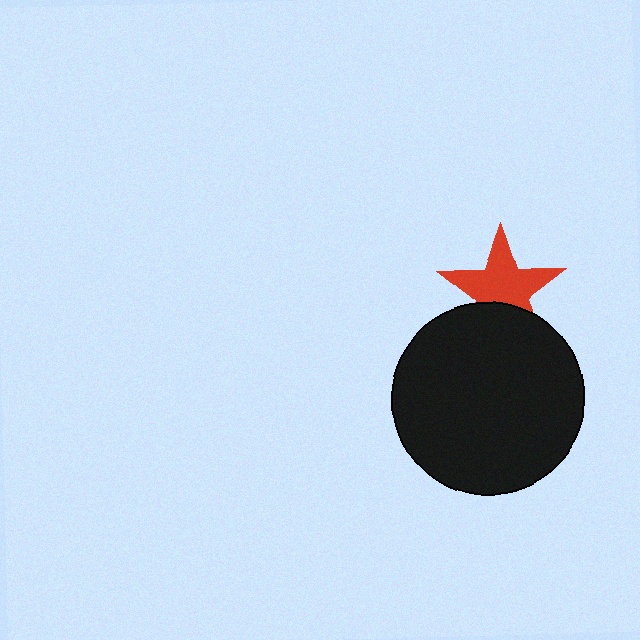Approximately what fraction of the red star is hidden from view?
Roughly 32% of the red star is hidden behind the black circle.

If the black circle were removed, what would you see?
You would see the complete red star.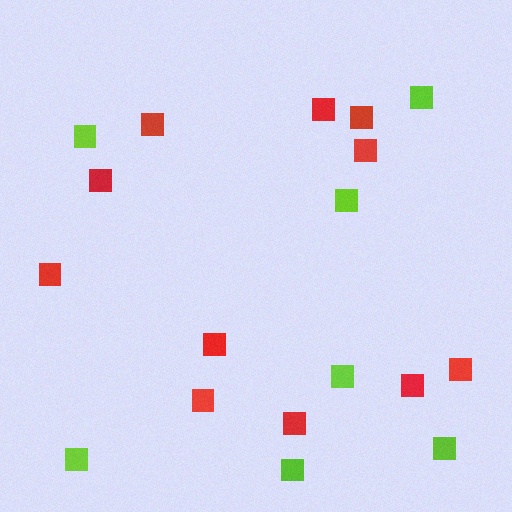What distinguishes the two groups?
There are 2 groups: one group of red squares (11) and one group of lime squares (7).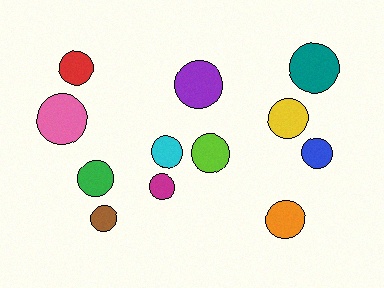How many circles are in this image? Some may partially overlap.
There are 12 circles.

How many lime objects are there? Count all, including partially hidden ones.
There is 1 lime object.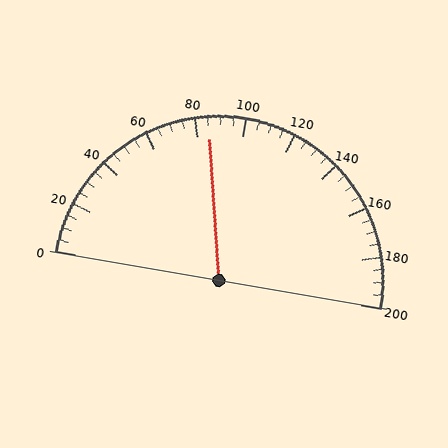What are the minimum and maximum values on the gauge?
The gauge ranges from 0 to 200.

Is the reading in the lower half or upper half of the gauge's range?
The reading is in the lower half of the range (0 to 200).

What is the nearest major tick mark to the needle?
The nearest major tick mark is 80.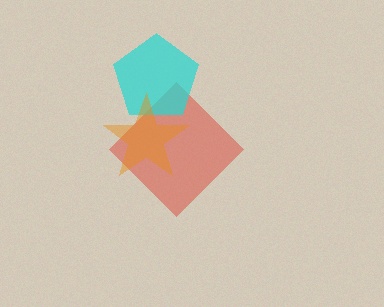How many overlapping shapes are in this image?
There are 3 overlapping shapes in the image.